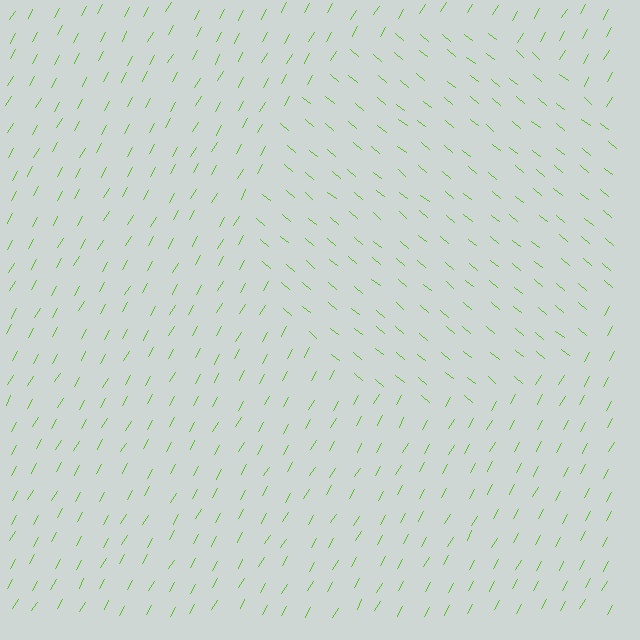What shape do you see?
I see a circle.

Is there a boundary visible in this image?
Yes, there is a texture boundary formed by a change in line orientation.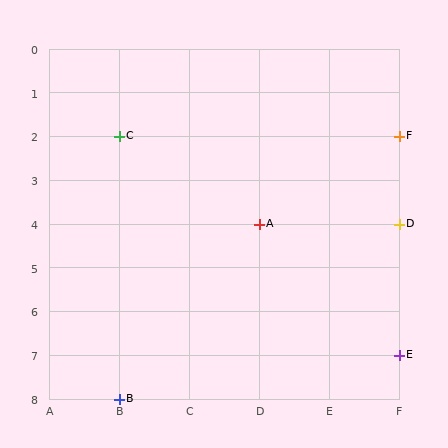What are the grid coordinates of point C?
Point C is at grid coordinates (B, 2).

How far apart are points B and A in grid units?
Points B and A are 2 columns and 4 rows apart (about 4.5 grid units diagonally).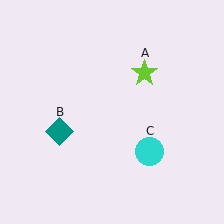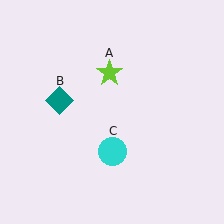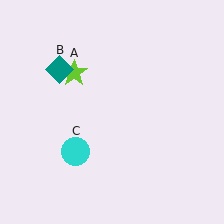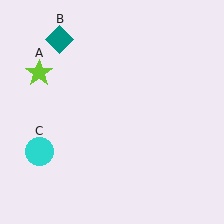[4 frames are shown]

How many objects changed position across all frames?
3 objects changed position: lime star (object A), teal diamond (object B), cyan circle (object C).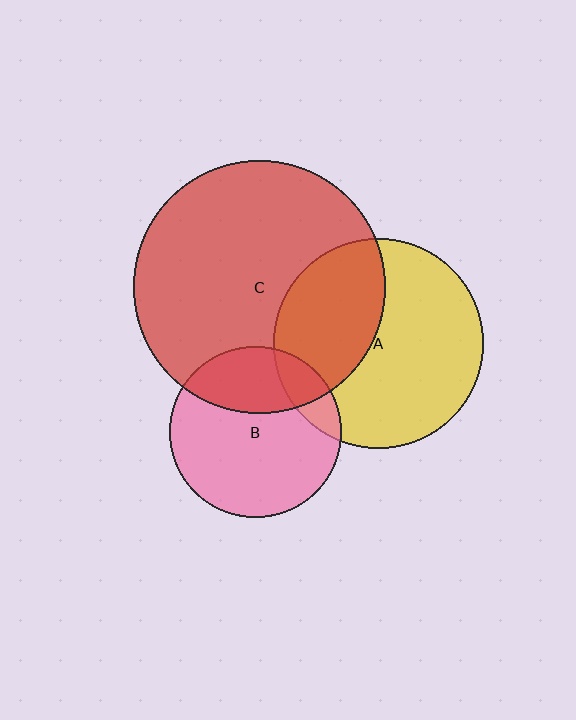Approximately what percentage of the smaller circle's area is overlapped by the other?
Approximately 40%.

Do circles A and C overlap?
Yes.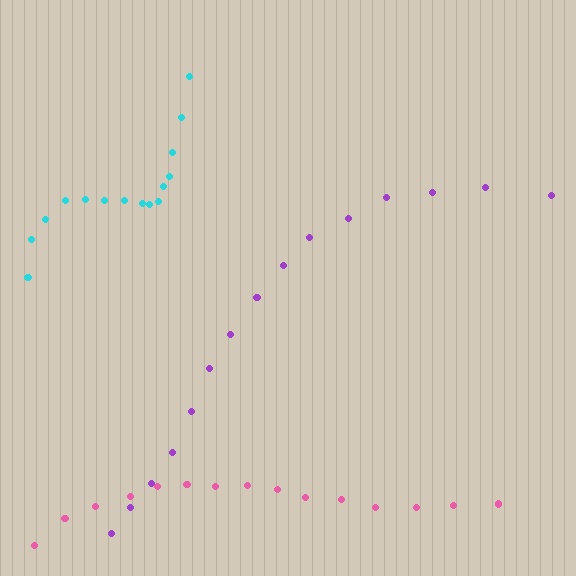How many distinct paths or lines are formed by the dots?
There are 3 distinct paths.